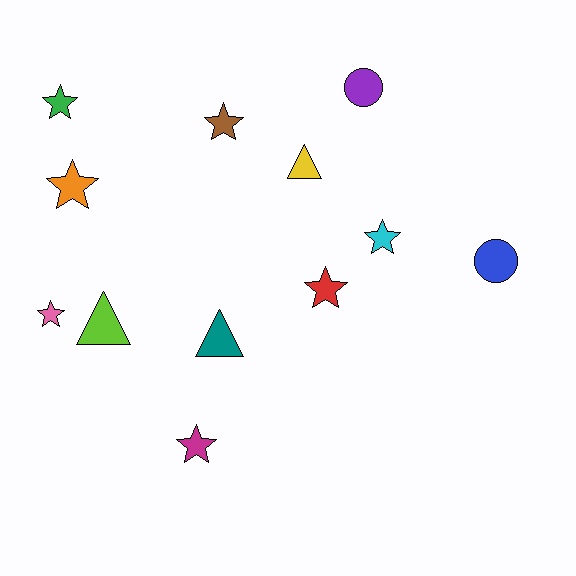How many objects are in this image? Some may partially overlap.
There are 12 objects.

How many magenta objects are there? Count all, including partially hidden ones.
There is 1 magenta object.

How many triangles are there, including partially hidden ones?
There are 3 triangles.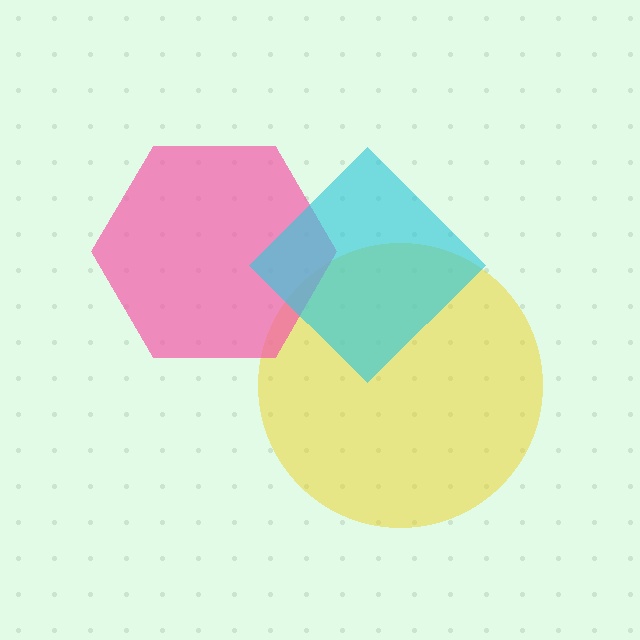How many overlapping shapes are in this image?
There are 3 overlapping shapes in the image.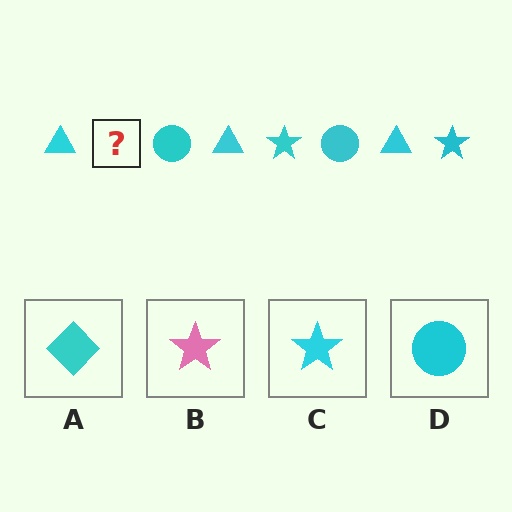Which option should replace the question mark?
Option C.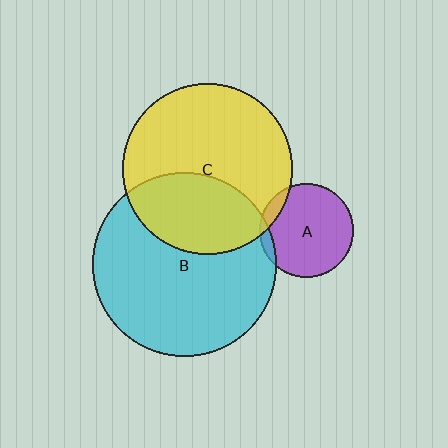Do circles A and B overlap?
Yes.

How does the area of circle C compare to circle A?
Approximately 3.3 times.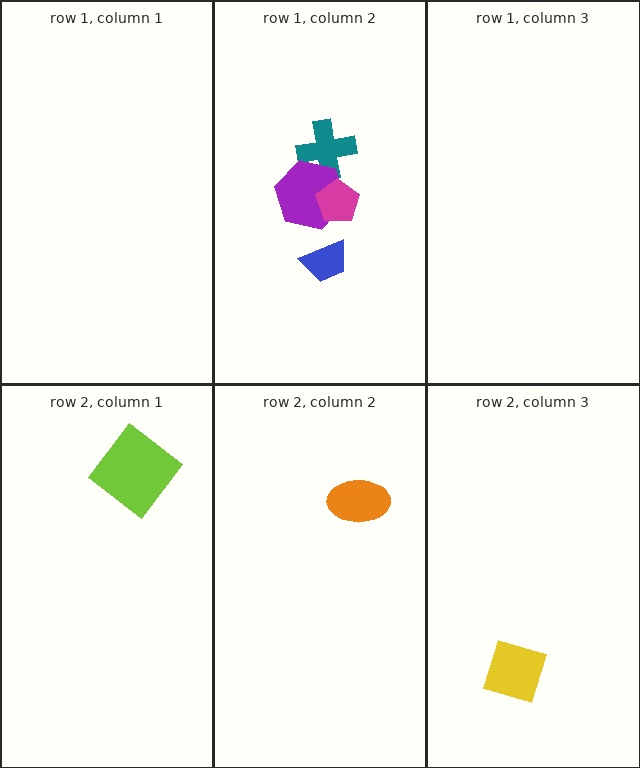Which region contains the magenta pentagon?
The row 1, column 2 region.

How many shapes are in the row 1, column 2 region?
4.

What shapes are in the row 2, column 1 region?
The lime diamond.